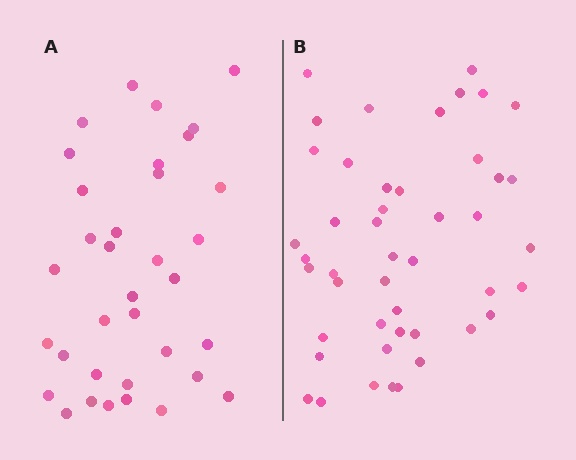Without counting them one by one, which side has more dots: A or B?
Region B (the right region) has more dots.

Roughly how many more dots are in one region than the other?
Region B has roughly 12 or so more dots than region A.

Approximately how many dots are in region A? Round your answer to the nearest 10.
About 40 dots. (The exact count is 35, which rounds to 40.)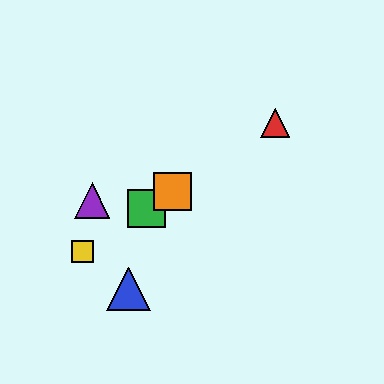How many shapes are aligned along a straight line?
4 shapes (the red triangle, the green square, the yellow square, the orange square) are aligned along a straight line.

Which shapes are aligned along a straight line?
The red triangle, the green square, the yellow square, the orange square are aligned along a straight line.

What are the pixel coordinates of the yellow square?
The yellow square is at (82, 251).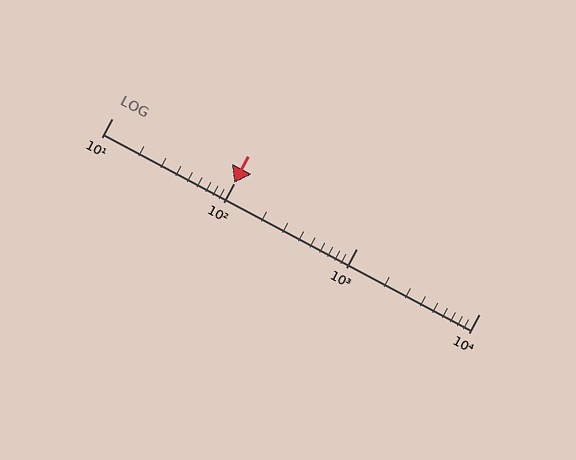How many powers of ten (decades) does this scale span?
The scale spans 3 decades, from 10 to 10000.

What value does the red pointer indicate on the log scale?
The pointer indicates approximately 99.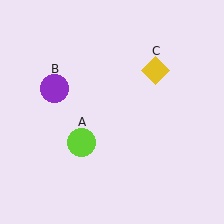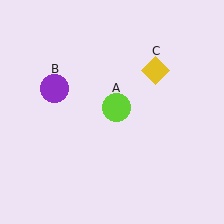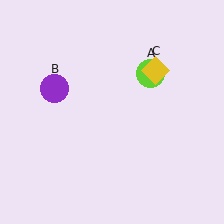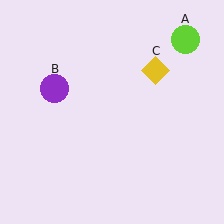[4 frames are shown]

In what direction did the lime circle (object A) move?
The lime circle (object A) moved up and to the right.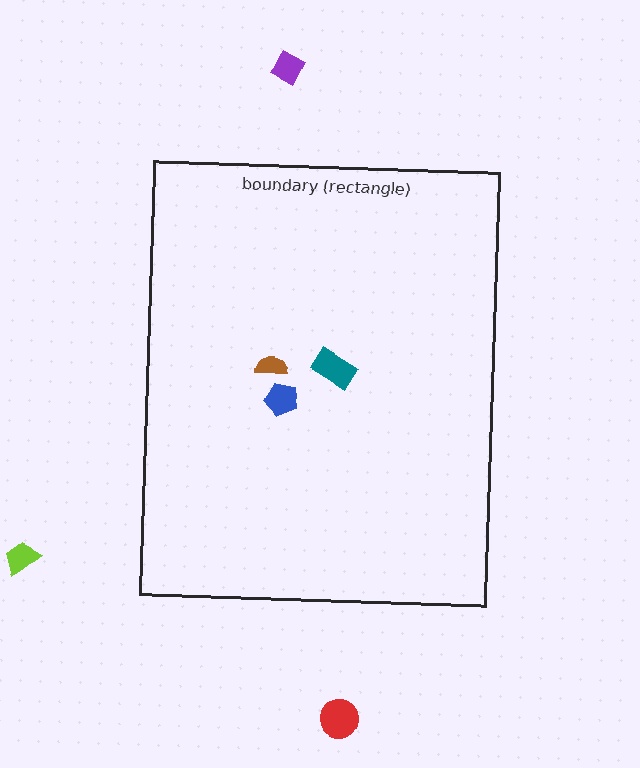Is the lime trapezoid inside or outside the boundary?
Outside.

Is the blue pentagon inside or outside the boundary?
Inside.